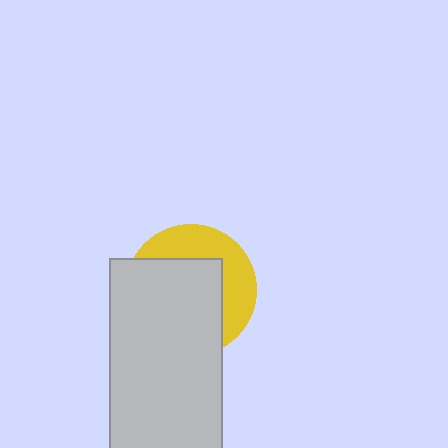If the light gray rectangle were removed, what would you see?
You would see the complete yellow circle.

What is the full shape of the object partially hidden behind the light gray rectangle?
The partially hidden object is a yellow circle.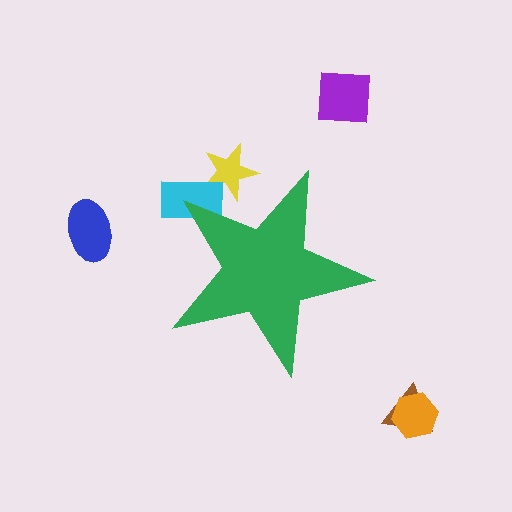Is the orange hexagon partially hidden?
No, the orange hexagon is fully visible.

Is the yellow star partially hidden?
Yes, the yellow star is partially hidden behind the green star.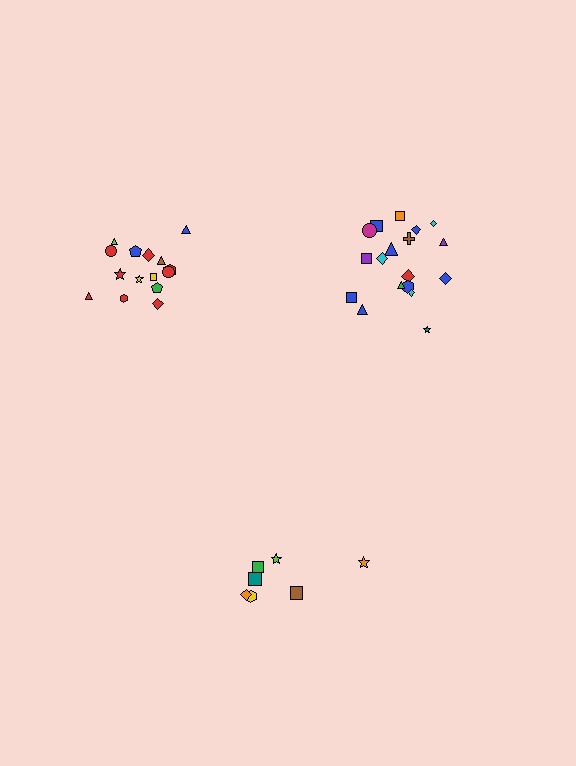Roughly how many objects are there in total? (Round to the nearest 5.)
Roughly 40 objects in total.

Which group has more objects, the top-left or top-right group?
The top-right group.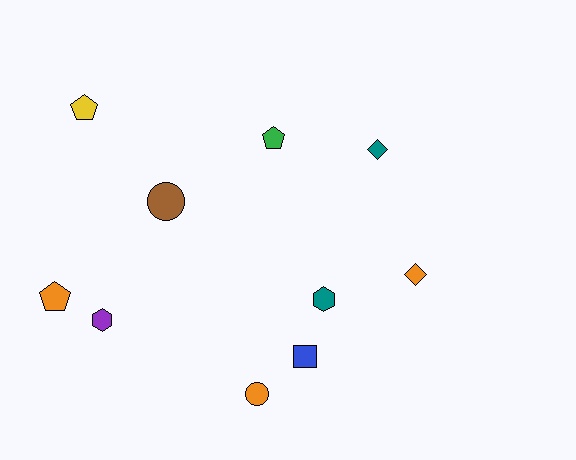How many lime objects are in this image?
There are no lime objects.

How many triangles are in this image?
There are no triangles.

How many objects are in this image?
There are 10 objects.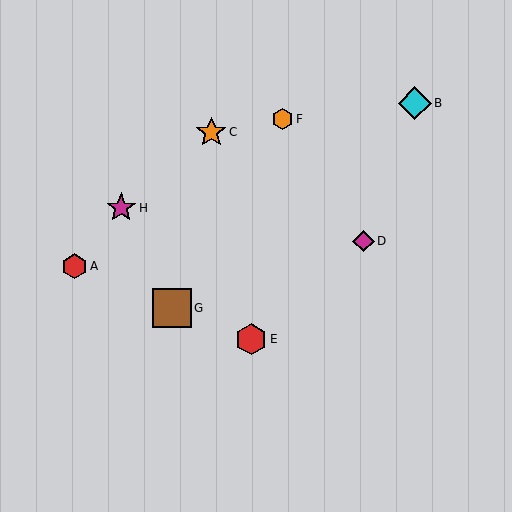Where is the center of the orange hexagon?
The center of the orange hexagon is at (283, 119).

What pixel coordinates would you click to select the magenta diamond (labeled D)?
Click at (364, 241) to select the magenta diamond D.